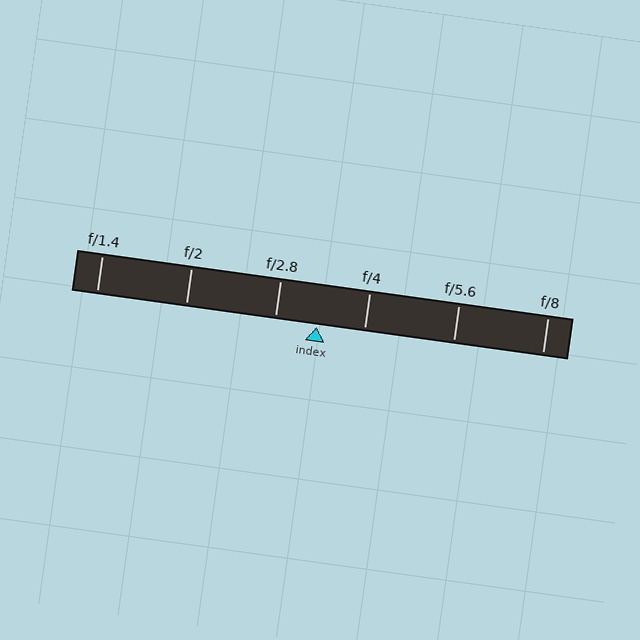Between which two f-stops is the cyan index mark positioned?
The index mark is between f/2.8 and f/4.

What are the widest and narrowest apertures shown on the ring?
The widest aperture shown is f/1.4 and the narrowest is f/8.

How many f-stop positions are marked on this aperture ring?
There are 6 f-stop positions marked.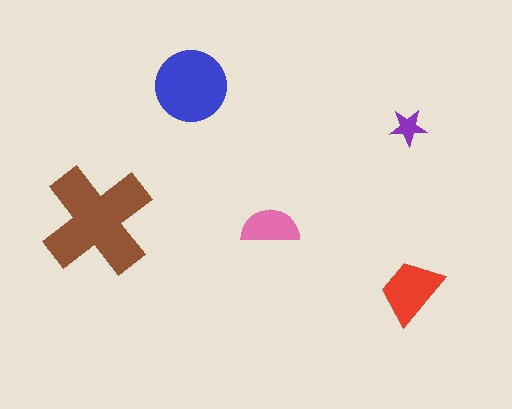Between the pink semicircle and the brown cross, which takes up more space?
The brown cross.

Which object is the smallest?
The purple star.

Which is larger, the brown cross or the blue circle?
The brown cross.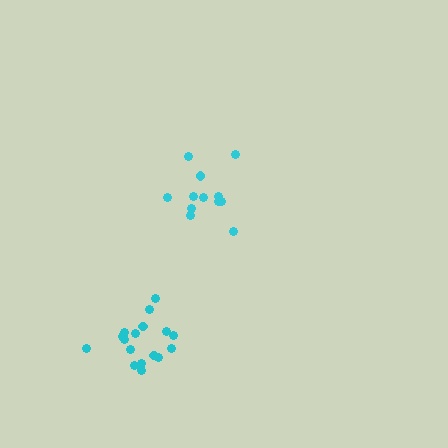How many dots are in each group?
Group 1: 12 dots, Group 2: 17 dots (29 total).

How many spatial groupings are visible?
There are 2 spatial groupings.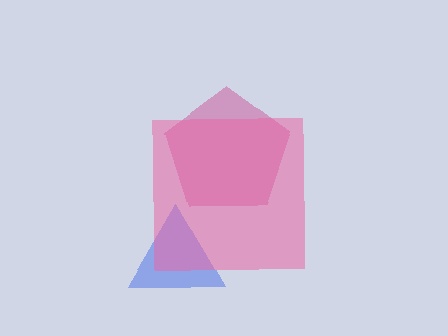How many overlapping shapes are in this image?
There are 3 overlapping shapes in the image.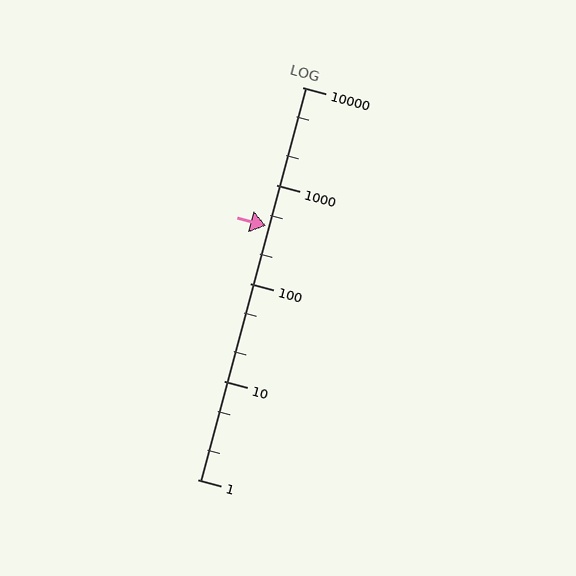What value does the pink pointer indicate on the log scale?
The pointer indicates approximately 390.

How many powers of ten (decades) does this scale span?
The scale spans 4 decades, from 1 to 10000.